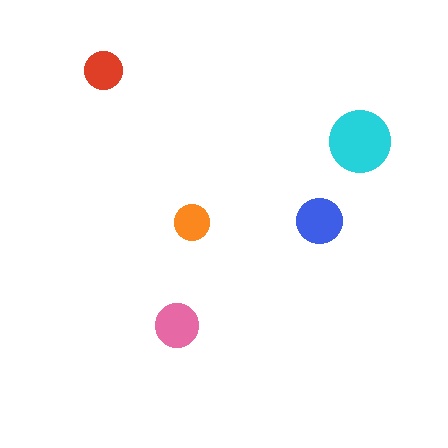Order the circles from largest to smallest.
the cyan one, the blue one, the pink one, the red one, the orange one.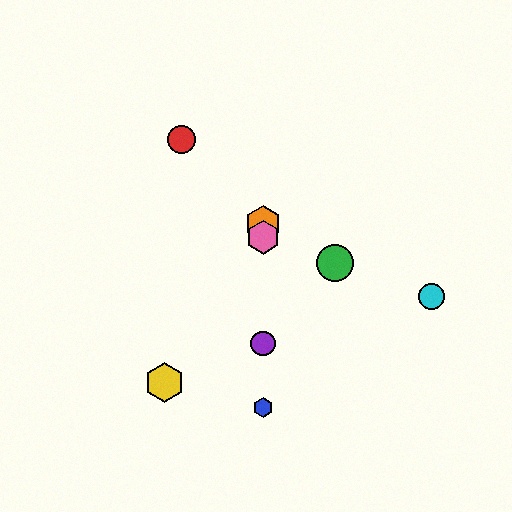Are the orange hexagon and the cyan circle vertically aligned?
No, the orange hexagon is at x≈263 and the cyan circle is at x≈431.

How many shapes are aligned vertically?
4 shapes (the blue hexagon, the purple circle, the orange hexagon, the pink hexagon) are aligned vertically.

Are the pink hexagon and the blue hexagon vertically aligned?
Yes, both are at x≈263.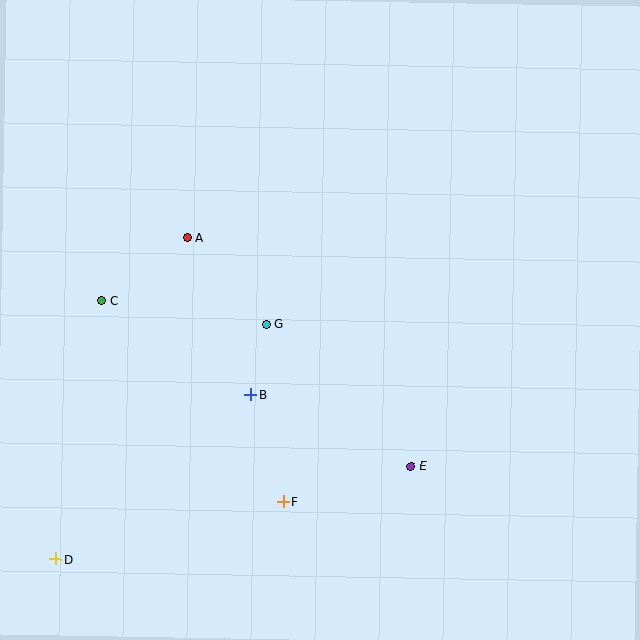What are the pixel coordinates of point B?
Point B is at (250, 395).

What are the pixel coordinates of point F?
Point F is at (283, 502).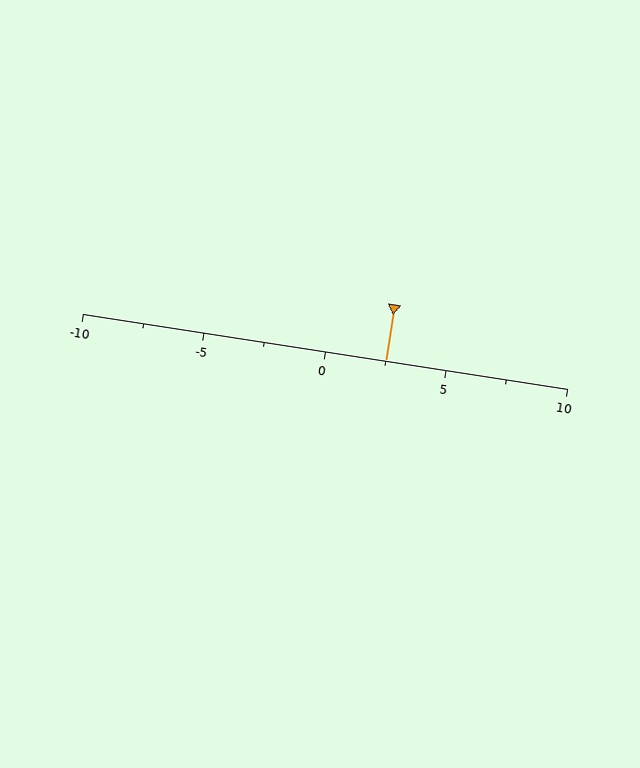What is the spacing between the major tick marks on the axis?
The major ticks are spaced 5 apart.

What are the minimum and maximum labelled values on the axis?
The axis runs from -10 to 10.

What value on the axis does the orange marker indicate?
The marker indicates approximately 2.5.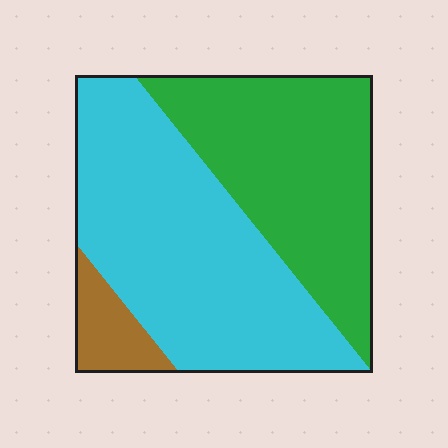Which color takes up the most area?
Cyan, at roughly 50%.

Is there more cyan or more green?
Cyan.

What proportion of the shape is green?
Green covers 40% of the shape.